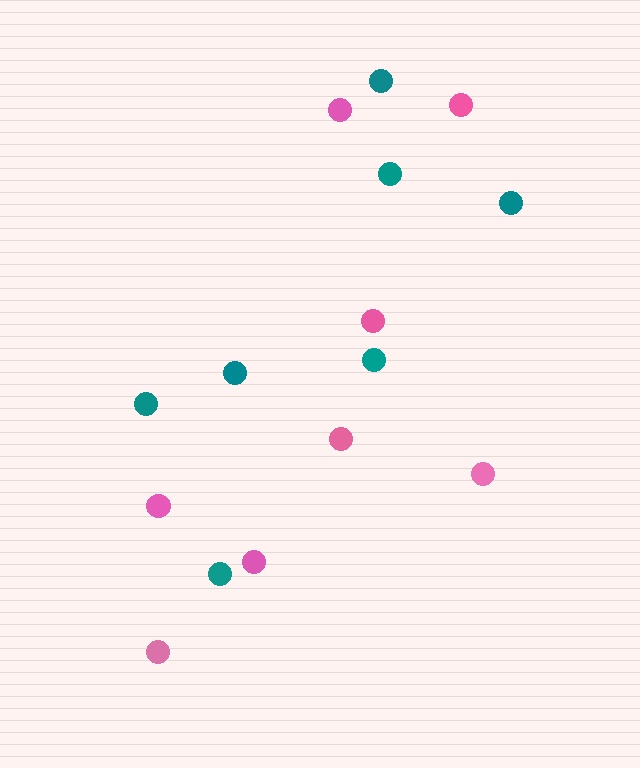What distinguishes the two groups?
There are 2 groups: one group of pink circles (8) and one group of teal circles (7).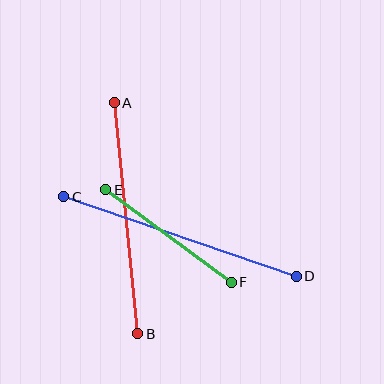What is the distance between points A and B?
The distance is approximately 232 pixels.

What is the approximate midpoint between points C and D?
The midpoint is at approximately (180, 236) pixels.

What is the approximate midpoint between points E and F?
The midpoint is at approximately (168, 236) pixels.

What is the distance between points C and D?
The distance is approximately 246 pixels.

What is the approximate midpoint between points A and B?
The midpoint is at approximately (126, 218) pixels.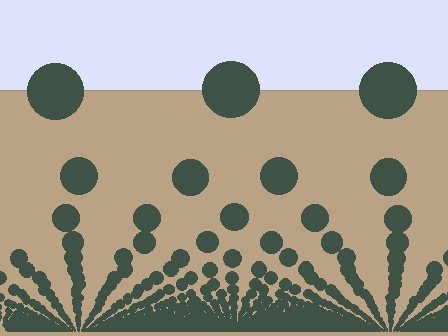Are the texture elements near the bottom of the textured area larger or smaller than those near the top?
Smaller. The gradient is inverted — elements near the bottom are smaller and denser.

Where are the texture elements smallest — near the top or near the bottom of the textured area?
Near the bottom.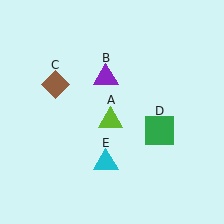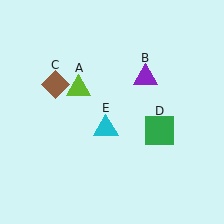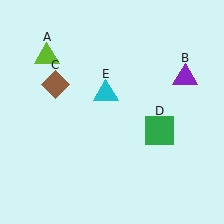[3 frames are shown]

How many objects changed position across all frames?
3 objects changed position: lime triangle (object A), purple triangle (object B), cyan triangle (object E).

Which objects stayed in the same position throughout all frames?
Brown diamond (object C) and green square (object D) remained stationary.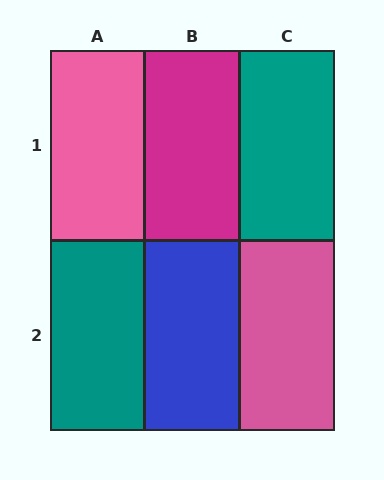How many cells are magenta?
1 cell is magenta.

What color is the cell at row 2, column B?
Blue.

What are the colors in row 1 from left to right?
Pink, magenta, teal.